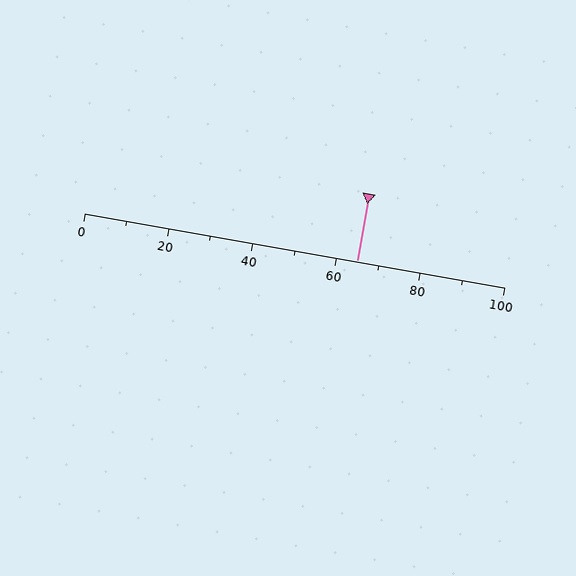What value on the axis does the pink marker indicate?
The marker indicates approximately 65.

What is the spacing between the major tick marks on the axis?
The major ticks are spaced 20 apart.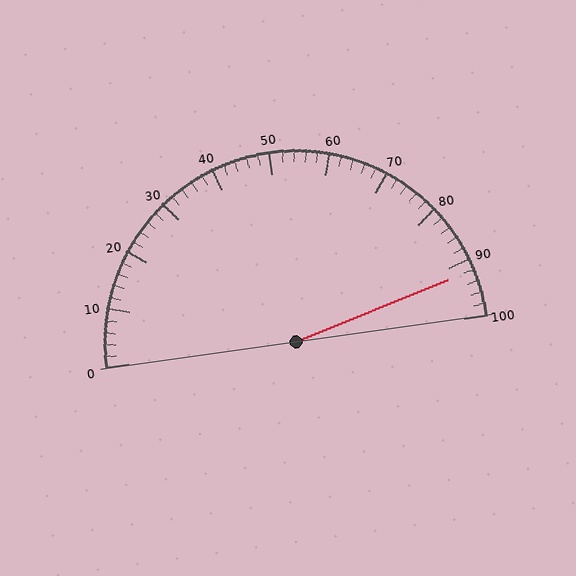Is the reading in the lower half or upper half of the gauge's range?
The reading is in the upper half of the range (0 to 100).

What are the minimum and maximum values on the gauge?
The gauge ranges from 0 to 100.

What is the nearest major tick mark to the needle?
The nearest major tick mark is 90.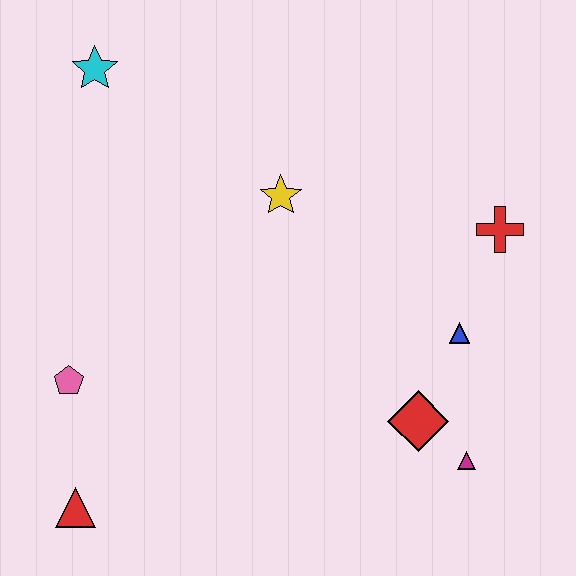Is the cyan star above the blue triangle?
Yes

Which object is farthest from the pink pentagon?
The red cross is farthest from the pink pentagon.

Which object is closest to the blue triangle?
The red diamond is closest to the blue triangle.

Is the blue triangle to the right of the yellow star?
Yes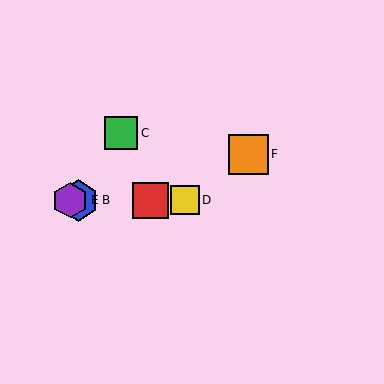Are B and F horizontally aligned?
No, B is at y≈200 and F is at y≈154.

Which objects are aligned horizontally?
Objects A, B, D, E are aligned horizontally.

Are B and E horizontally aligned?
Yes, both are at y≈200.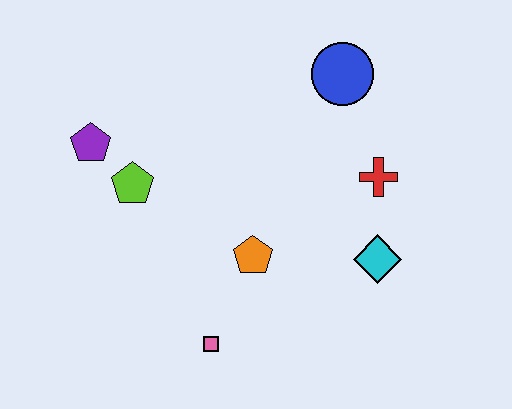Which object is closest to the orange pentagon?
The pink square is closest to the orange pentagon.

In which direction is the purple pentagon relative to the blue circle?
The purple pentagon is to the left of the blue circle.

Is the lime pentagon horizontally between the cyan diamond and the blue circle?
No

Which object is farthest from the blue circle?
The pink square is farthest from the blue circle.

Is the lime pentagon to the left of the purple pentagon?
No